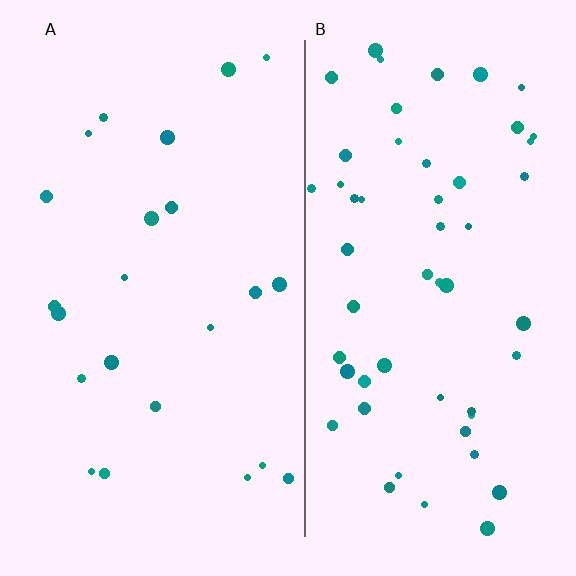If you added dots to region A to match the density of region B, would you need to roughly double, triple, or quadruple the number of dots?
Approximately double.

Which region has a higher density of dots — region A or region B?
B (the right).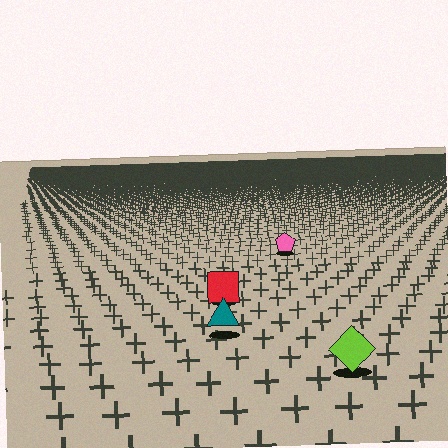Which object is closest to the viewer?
The lime diamond is closest. The texture marks near it are larger and more spread out.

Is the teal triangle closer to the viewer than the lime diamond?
No. The lime diamond is closer — you can tell from the texture gradient: the ground texture is coarser near it.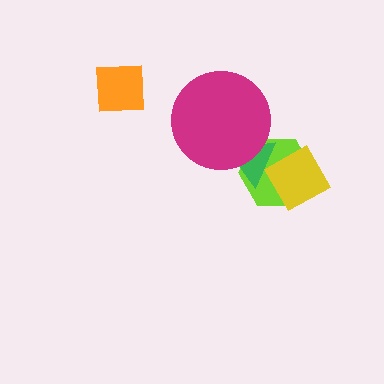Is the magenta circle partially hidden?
No, no other shape covers it.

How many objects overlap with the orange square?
0 objects overlap with the orange square.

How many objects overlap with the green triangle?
3 objects overlap with the green triangle.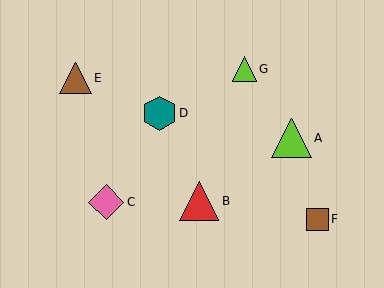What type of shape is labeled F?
Shape F is a brown square.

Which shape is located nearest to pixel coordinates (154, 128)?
The teal hexagon (labeled D) at (159, 113) is nearest to that location.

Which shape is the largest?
The lime triangle (labeled A) is the largest.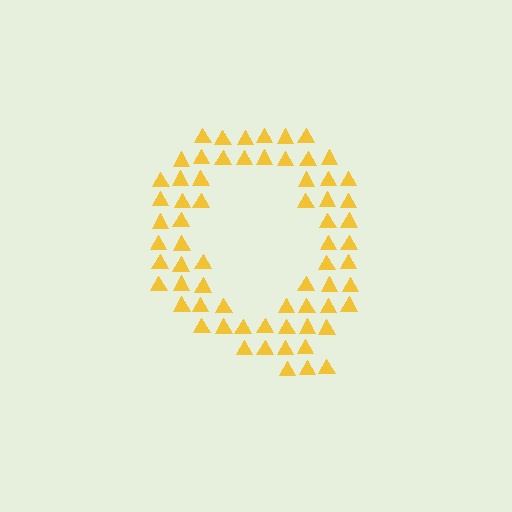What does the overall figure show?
The overall figure shows the letter Q.